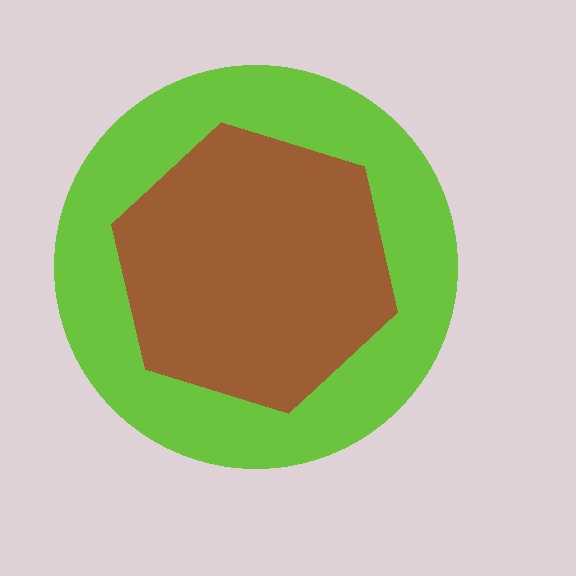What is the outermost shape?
The lime circle.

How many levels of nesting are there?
2.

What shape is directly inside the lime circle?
The brown hexagon.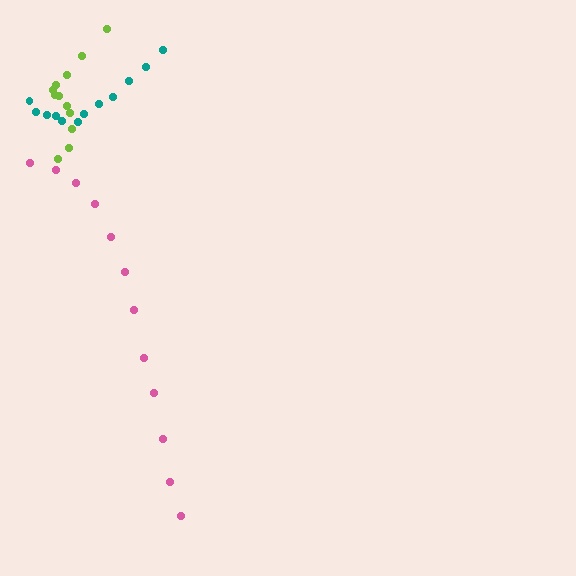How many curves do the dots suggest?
There are 3 distinct paths.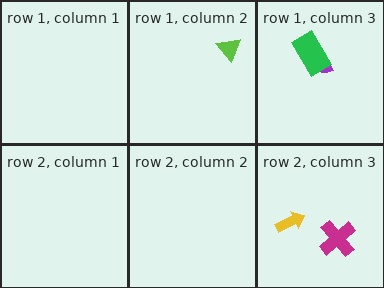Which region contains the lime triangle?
The row 1, column 2 region.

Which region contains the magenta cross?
The row 2, column 3 region.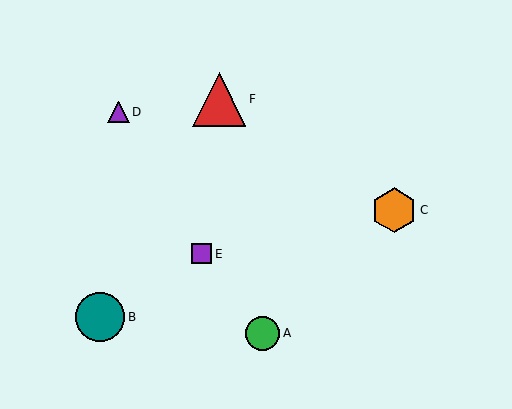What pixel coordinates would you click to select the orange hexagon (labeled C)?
Click at (394, 210) to select the orange hexagon C.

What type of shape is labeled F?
Shape F is a red triangle.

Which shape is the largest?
The red triangle (labeled F) is the largest.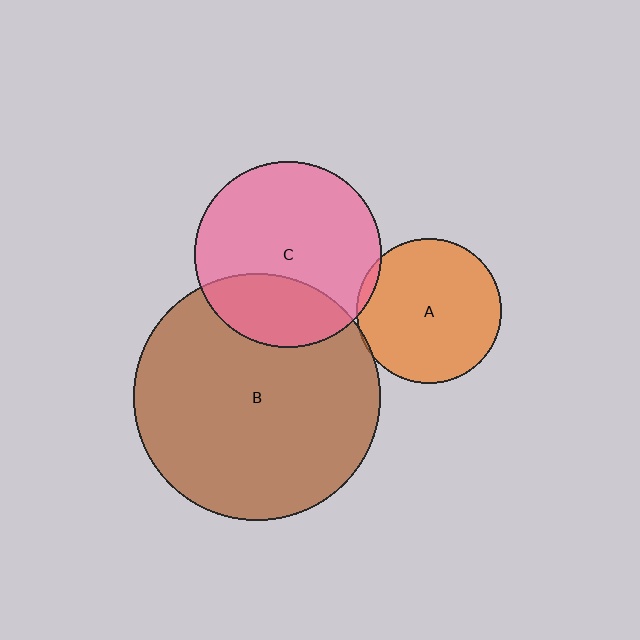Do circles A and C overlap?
Yes.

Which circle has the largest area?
Circle B (brown).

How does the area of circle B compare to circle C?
Approximately 1.8 times.